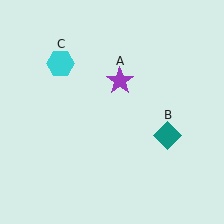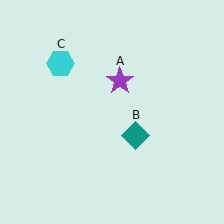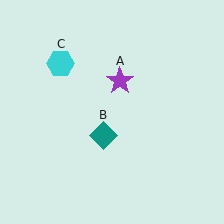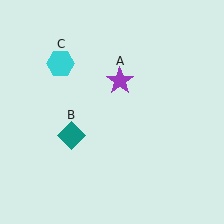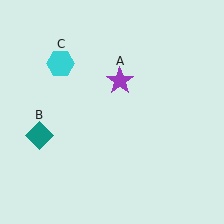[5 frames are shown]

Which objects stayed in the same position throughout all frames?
Purple star (object A) and cyan hexagon (object C) remained stationary.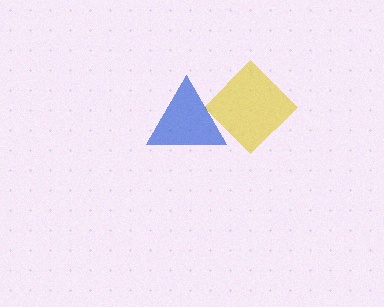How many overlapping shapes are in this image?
There are 2 overlapping shapes in the image.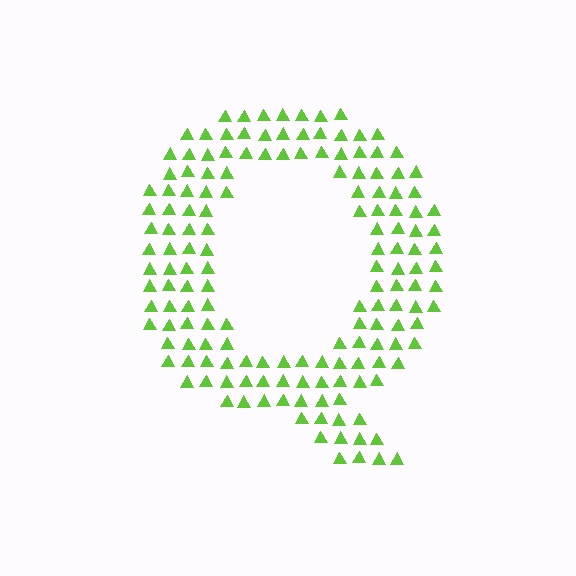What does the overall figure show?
The overall figure shows the letter Q.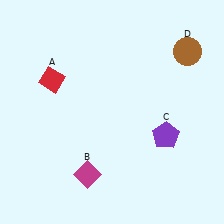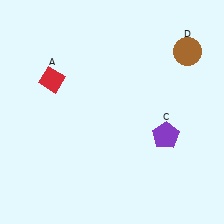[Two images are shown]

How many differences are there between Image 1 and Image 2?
There is 1 difference between the two images.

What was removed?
The magenta diamond (B) was removed in Image 2.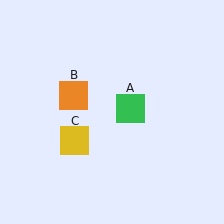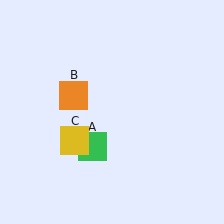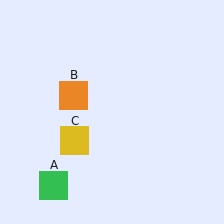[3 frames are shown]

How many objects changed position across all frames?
1 object changed position: green square (object A).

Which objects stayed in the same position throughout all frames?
Orange square (object B) and yellow square (object C) remained stationary.